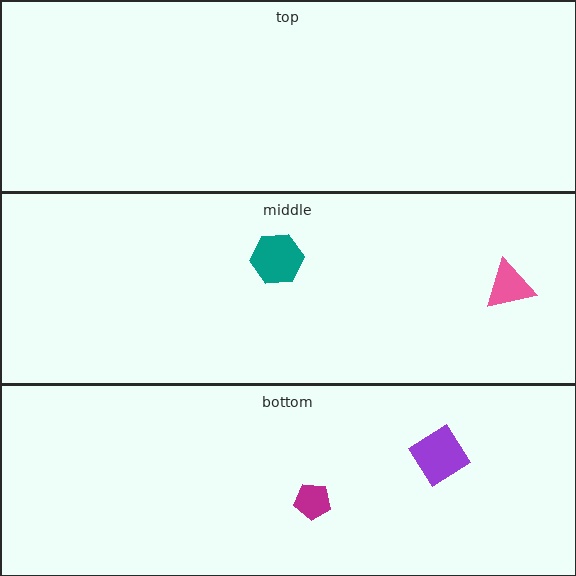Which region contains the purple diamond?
The bottom region.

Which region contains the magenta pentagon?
The bottom region.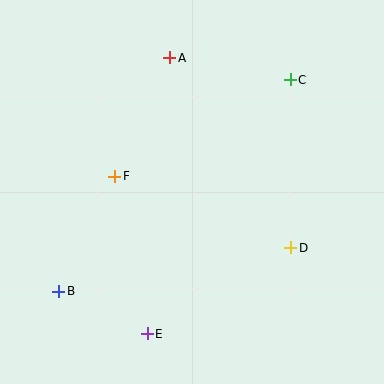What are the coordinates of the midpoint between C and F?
The midpoint between C and F is at (202, 128).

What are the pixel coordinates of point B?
Point B is at (58, 291).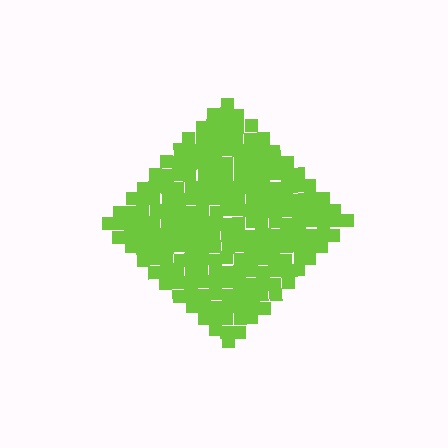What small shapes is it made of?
It is made of small squares.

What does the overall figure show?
The overall figure shows a diamond.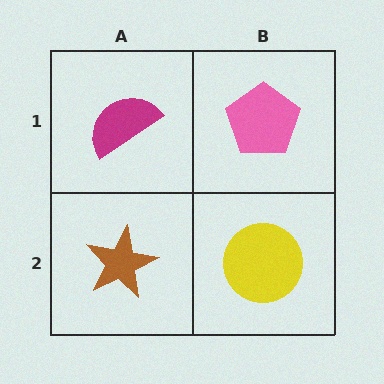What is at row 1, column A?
A magenta semicircle.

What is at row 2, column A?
A brown star.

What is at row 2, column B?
A yellow circle.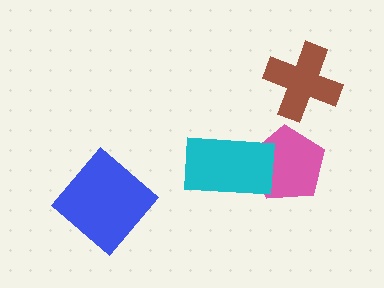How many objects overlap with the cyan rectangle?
1 object overlaps with the cyan rectangle.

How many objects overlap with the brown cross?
0 objects overlap with the brown cross.